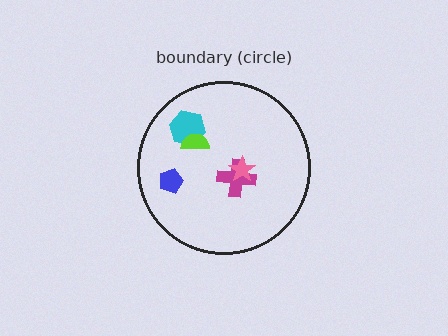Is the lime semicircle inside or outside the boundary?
Inside.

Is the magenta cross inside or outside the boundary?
Inside.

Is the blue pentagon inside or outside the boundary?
Inside.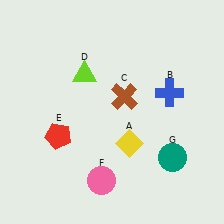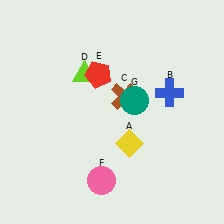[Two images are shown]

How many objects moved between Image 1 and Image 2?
2 objects moved between the two images.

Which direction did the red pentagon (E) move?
The red pentagon (E) moved up.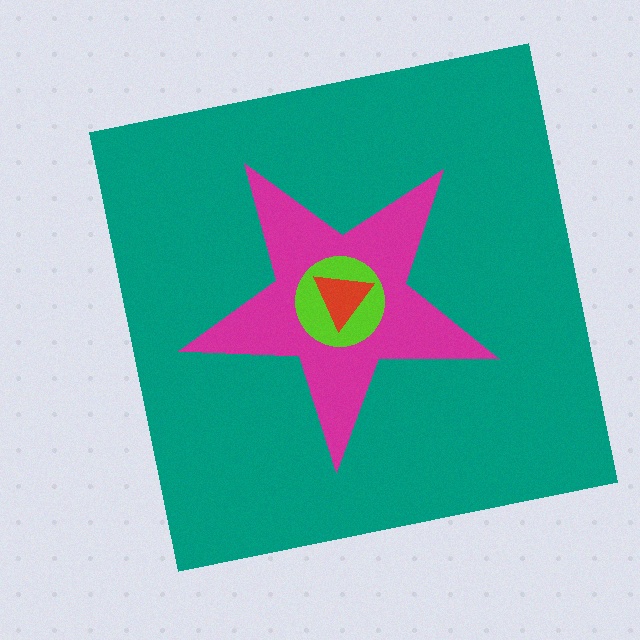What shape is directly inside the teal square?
The magenta star.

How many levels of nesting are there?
4.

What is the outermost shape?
The teal square.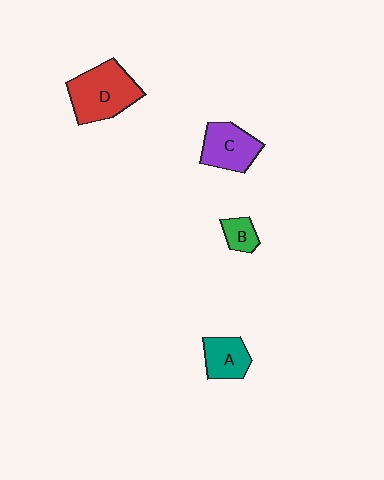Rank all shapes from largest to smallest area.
From largest to smallest: D (red), C (purple), A (teal), B (green).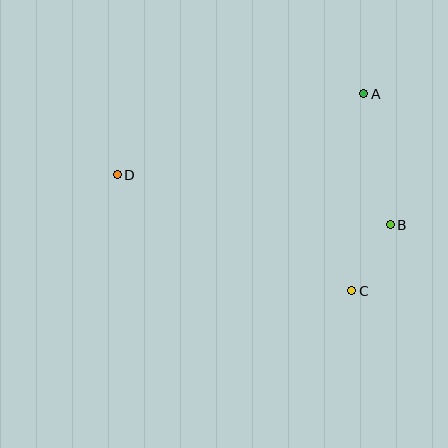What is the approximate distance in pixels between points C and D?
The distance between C and D is approximately 262 pixels.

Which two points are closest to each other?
Points B and C are closest to each other.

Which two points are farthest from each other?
Points B and D are farthest from each other.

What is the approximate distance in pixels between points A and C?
The distance between A and C is approximately 198 pixels.